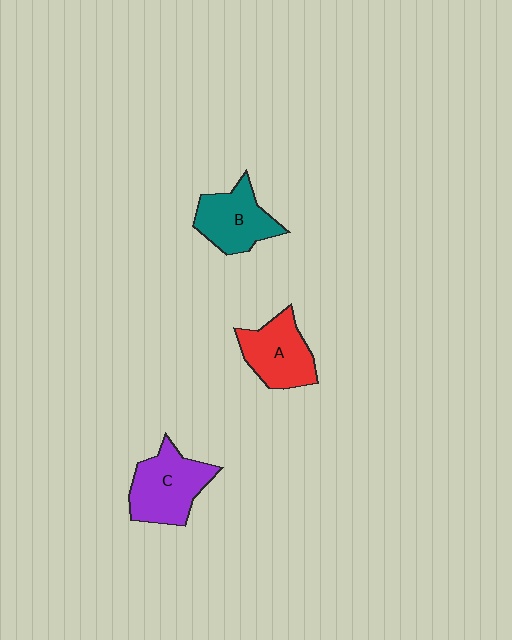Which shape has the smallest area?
Shape B (teal).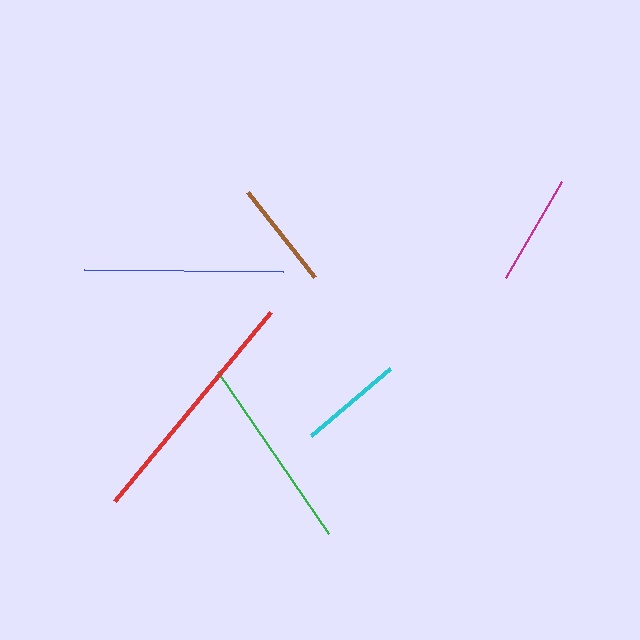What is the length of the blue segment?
The blue segment is approximately 199 pixels long.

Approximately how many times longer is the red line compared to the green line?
The red line is approximately 1.3 times the length of the green line.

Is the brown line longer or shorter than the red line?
The red line is longer than the brown line.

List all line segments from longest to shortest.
From longest to shortest: red, blue, green, magenta, brown, cyan.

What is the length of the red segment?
The red segment is approximately 245 pixels long.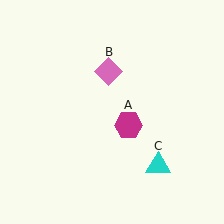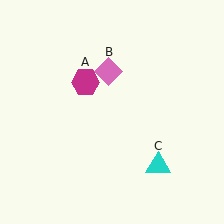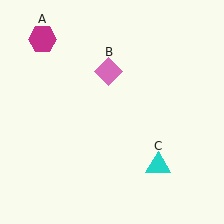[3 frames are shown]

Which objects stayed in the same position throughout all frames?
Pink diamond (object B) and cyan triangle (object C) remained stationary.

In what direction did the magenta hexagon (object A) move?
The magenta hexagon (object A) moved up and to the left.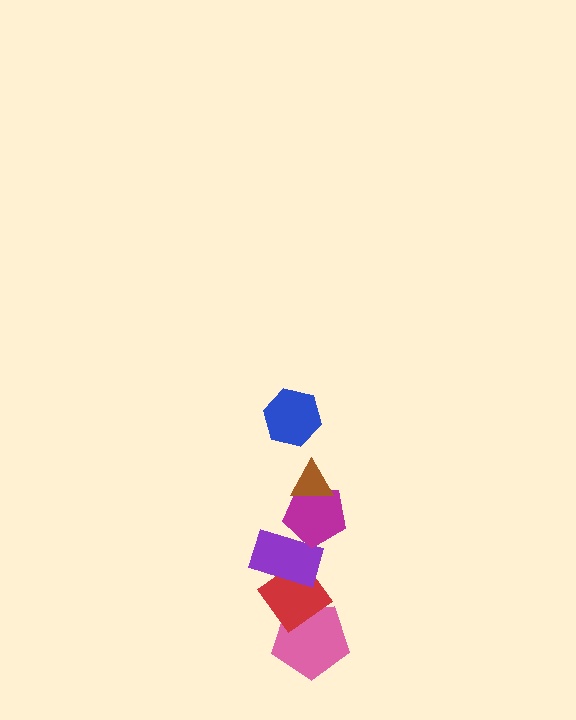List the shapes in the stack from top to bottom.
From top to bottom: the blue hexagon, the brown triangle, the magenta pentagon, the purple rectangle, the red diamond, the pink pentagon.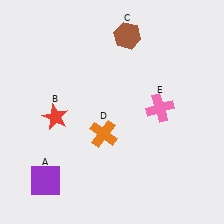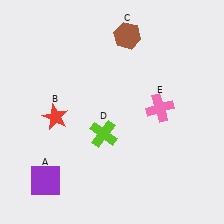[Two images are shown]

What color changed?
The cross (D) changed from orange in Image 1 to lime in Image 2.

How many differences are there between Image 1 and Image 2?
There is 1 difference between the two images.